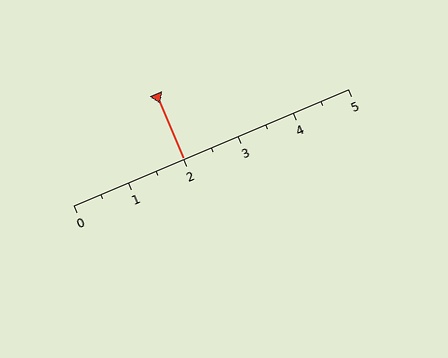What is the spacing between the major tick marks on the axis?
The major ticks are spaced 1 apart.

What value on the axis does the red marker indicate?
The marker indicates approximately 2.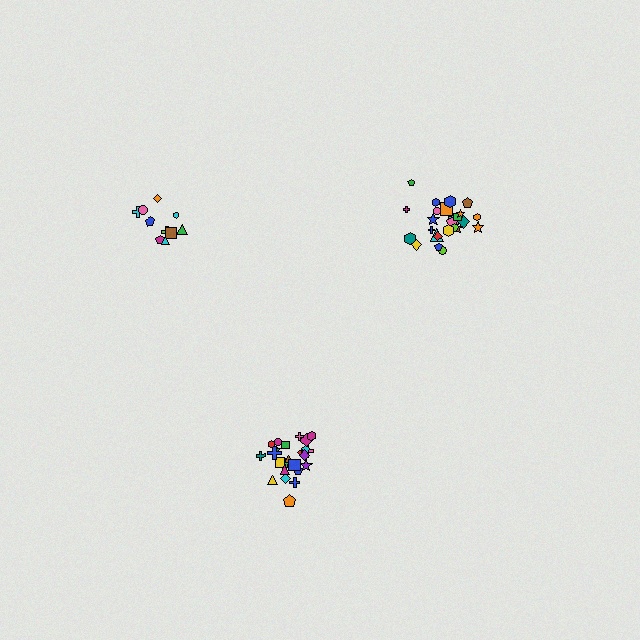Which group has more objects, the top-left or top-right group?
The top-right group.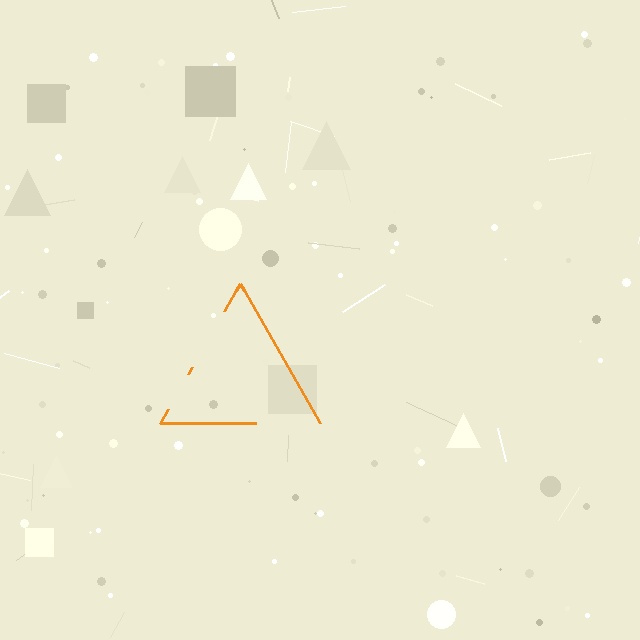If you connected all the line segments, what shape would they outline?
They would outline a triangle.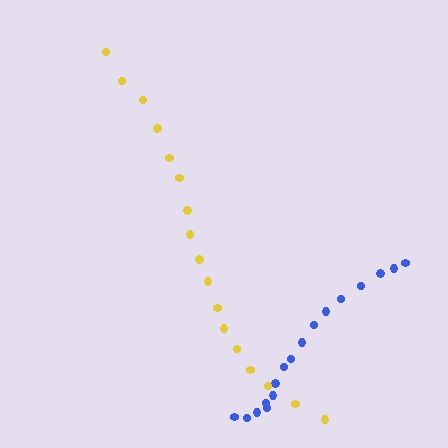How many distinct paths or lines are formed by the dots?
There are 2 distinct paths.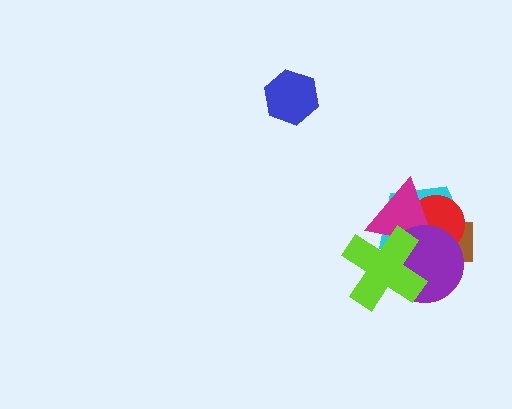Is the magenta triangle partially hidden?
Yes, it is partially covered by another shape.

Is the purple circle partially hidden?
Yes, it is partially covered by another shape.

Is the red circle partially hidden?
Yes, it is partially covered by another shape.